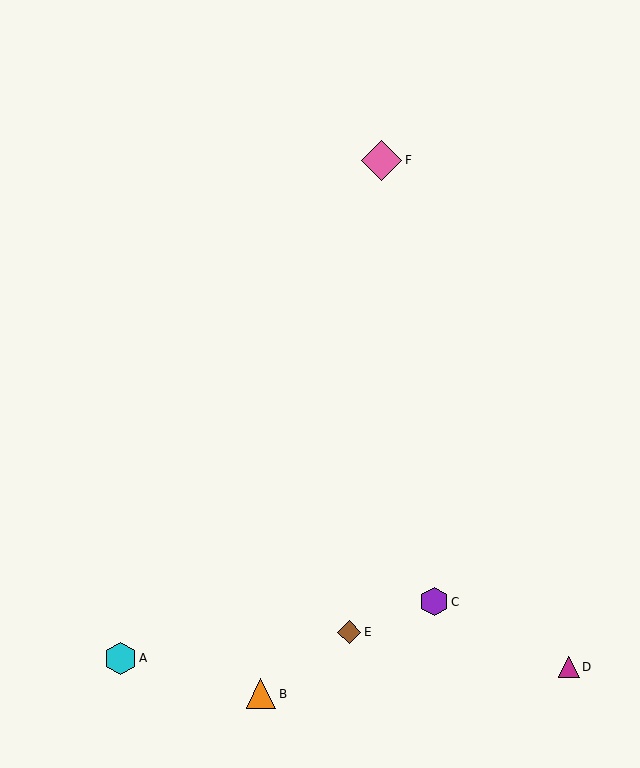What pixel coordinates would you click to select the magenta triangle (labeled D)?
Click at (569, 667) to select the magenta triangle D.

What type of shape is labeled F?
Shape F is a pink diamond.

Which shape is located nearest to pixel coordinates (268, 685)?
The orange triangle (labeled B) at (261, 694) is nearest to that location.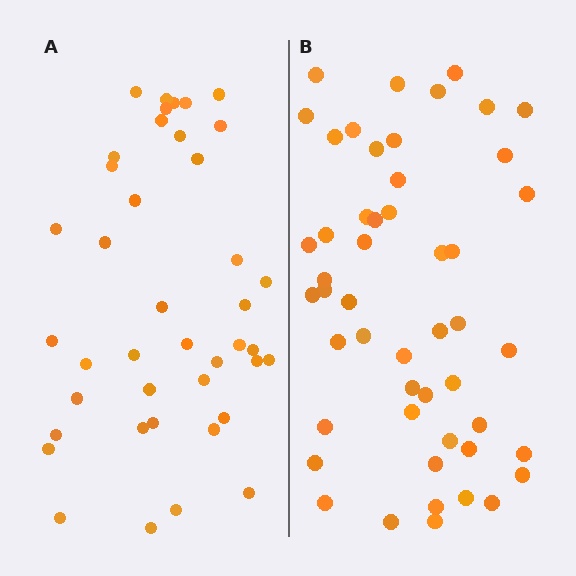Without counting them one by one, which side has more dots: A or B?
Region B (the right region) has more dots.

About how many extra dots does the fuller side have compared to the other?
Region B has roughly 8 or so more dots than region A.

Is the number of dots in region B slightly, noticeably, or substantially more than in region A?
Region B has only slightly more — the two regions are fairly close. The ratio is roughly 1.2 to 1.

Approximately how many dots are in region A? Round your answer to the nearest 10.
About 40 dots. (The exact count is 41, which rounds to 40.)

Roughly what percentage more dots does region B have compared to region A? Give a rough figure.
About 20% more.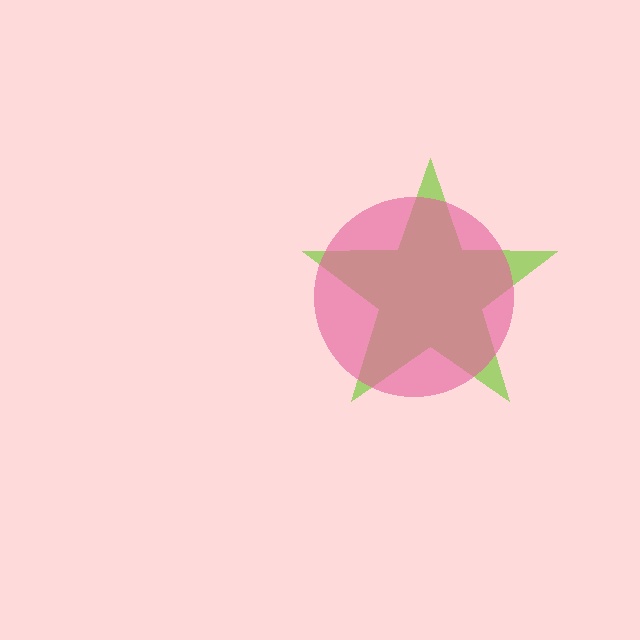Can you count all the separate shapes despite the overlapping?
Yes, there are 2 separate shapes.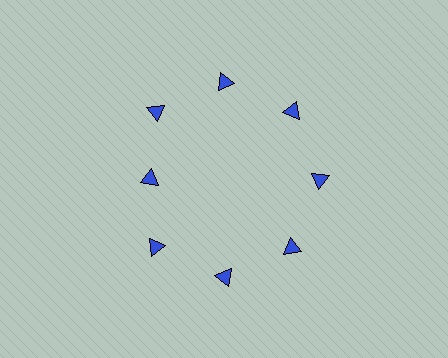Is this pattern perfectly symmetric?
No. The 8 blue triangles are arranged in a ring, but one element near the 9 o'clock position is pulled inward toward the center, breaking the 8-fold rotational symmetry.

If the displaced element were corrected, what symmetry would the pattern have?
It would have 8-fold rotational symmetry — the pattern would map onto itself every 45 degrees.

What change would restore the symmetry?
The symmetry would be restored by moving it outward, back onto the ring so that all 8 triangles sit at equal angles and equal distance from the center.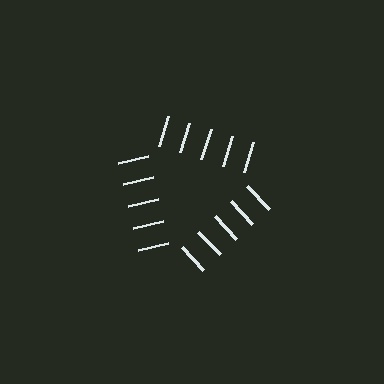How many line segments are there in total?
15 — 5 along each of the 3 edges.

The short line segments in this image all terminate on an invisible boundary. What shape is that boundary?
An illusory triangle — the line segments terminate on its edges but no continuous stroke is drawn.